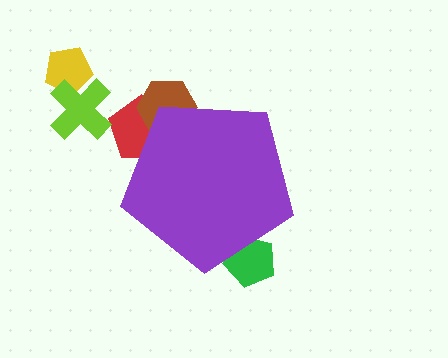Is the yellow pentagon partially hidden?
No, the yellow pentagon is fully visible.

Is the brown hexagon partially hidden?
Yes, the brown hexagon is partially hidden behind the purple pentagon.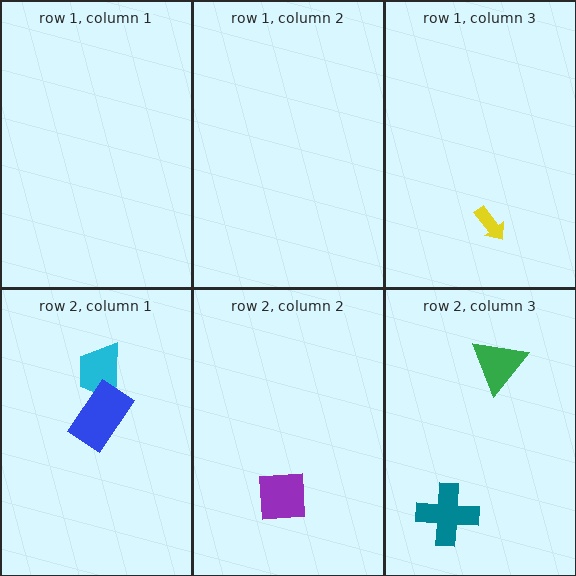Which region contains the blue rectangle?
The row 2, column 1 region.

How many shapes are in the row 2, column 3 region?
2.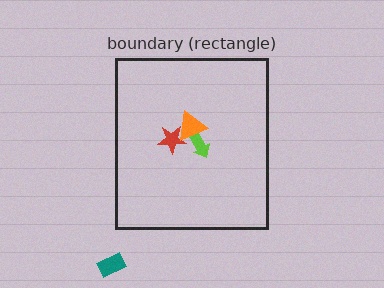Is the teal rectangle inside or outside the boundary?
Outside.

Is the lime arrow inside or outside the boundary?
Inside.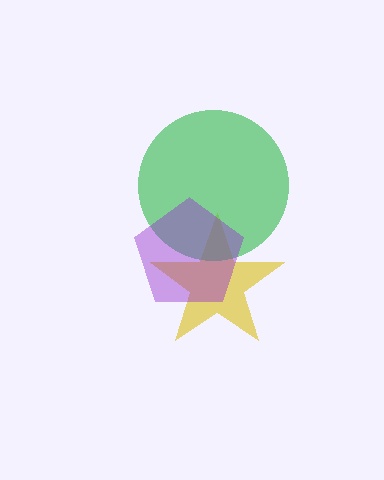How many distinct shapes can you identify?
There are 3 distinct shapes: a yellow star, a green circle, a purple pentagon.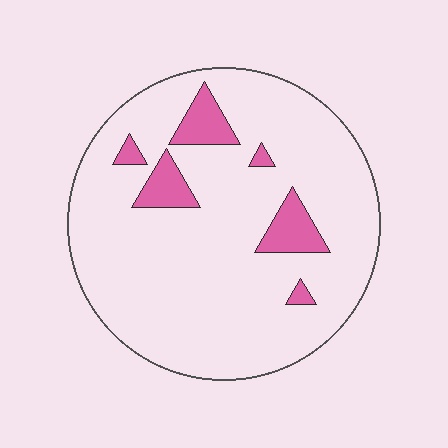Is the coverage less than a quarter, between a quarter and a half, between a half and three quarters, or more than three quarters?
Less than a quarter.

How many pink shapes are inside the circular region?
6.